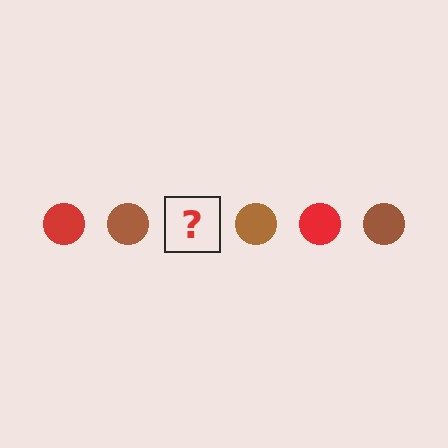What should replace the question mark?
The question mark should be replaced with a red circle.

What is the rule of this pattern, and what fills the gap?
The rule is that the pattern cycles through red, brown circles. The gap should be filled with a red circle.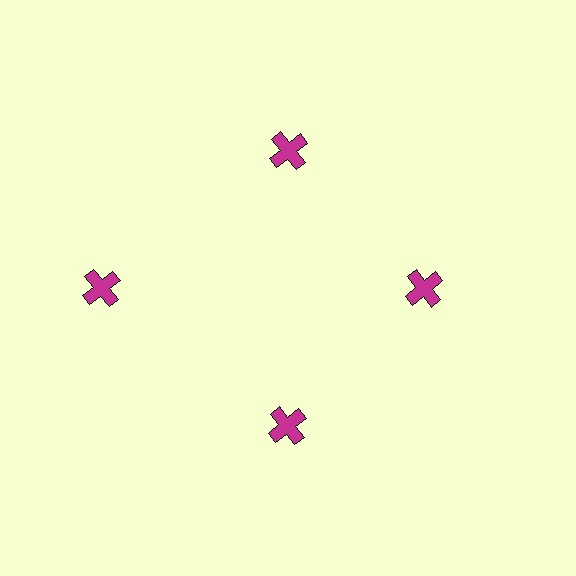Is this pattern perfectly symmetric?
No. The 4 magenta crosses are arranged in a ring, but one element near the 9 o'clock position is pushed outward from the center, breaking the 4-fold rotational symmetry.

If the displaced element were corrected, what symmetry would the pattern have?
It would have 4-fold rotational symmetry — the pattern would map onto itself every 90 degrees.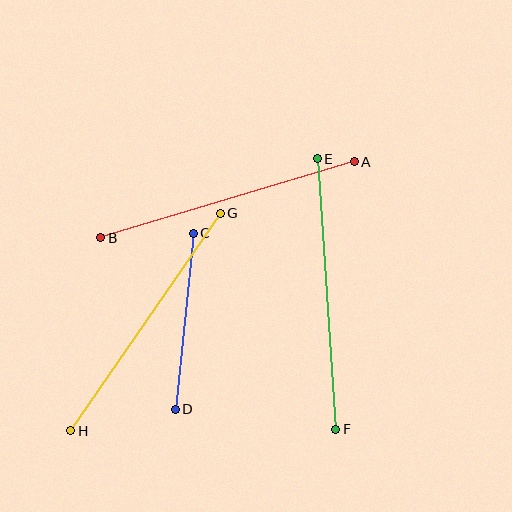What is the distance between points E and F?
The distance is approximately 271 pixels.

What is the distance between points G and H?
The distance is approximately 264 pixels.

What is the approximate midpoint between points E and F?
The midpoint is at approximately (327, 294) pixels.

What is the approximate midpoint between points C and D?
The midpoint is at approximately (184, 321) pixels.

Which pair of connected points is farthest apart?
Points E and F are farthest apart.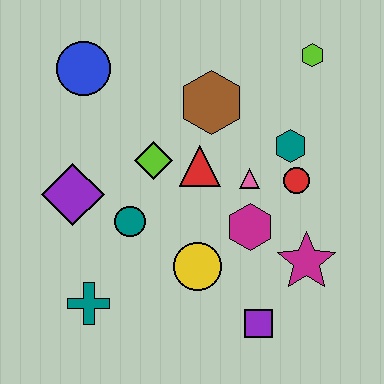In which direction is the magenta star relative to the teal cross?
The magenta star is to the right of the teal cross.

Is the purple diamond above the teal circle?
Yes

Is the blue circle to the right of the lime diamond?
No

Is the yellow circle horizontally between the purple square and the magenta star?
No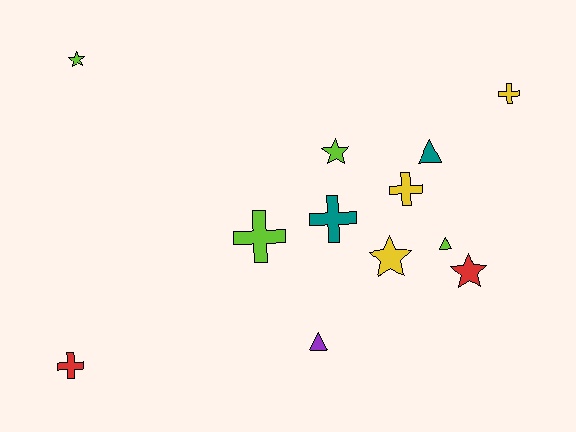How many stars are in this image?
There are 4 stars.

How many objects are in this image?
There are 12 objects.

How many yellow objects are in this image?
There are 3 yellow objects.